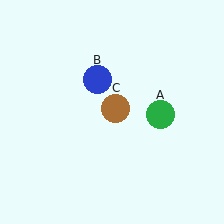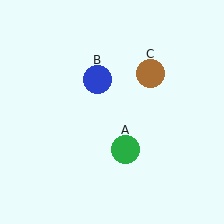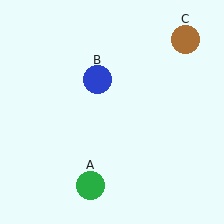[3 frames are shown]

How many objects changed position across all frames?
2 objects changed position: green circle (object A), brown circle (object C).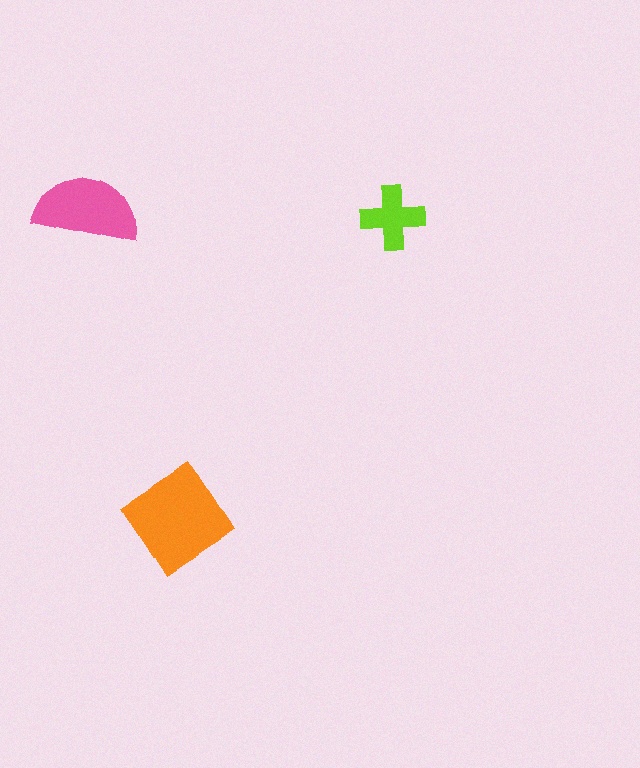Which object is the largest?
The orange diamond.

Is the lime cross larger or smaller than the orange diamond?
Smaller.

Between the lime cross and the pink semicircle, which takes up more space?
The pink semicircle.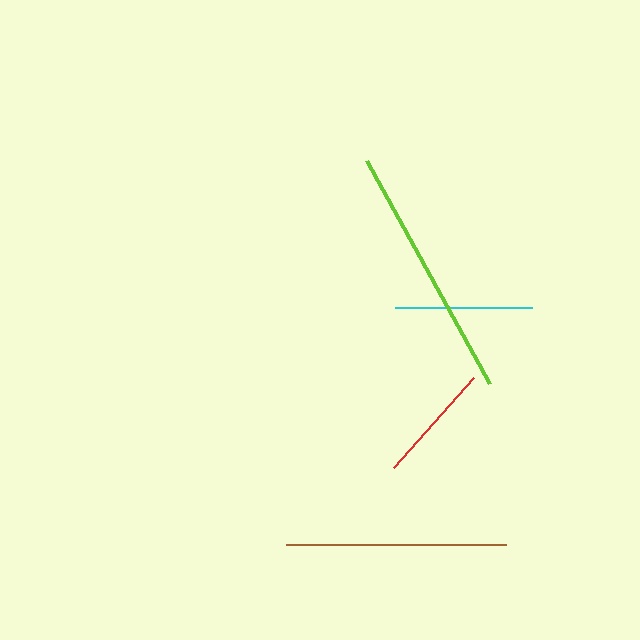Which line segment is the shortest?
The red line is the shortest at approximately 120 pixels.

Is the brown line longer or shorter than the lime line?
The lime line is longer than the brown line.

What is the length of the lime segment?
The lime segment is approximately 254 pixels long.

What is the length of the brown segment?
The brown segment is approximately 220 pixels long.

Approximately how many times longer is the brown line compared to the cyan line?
The brown line is approximately 1.6 times the length of the cyan line.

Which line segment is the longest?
The lime line is the longest at approximately 254 pixels.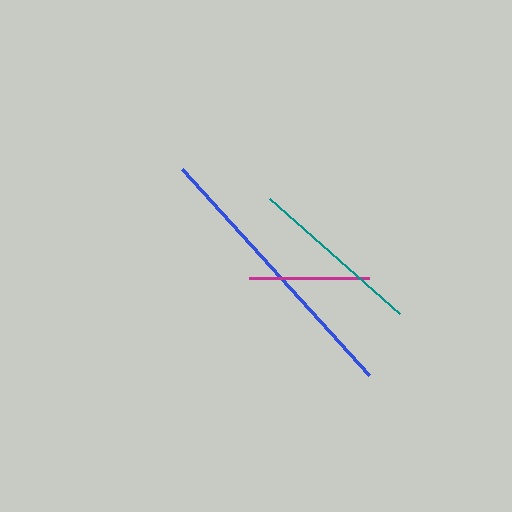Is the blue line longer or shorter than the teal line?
The blue line is longer than the teal line.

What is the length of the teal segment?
The teal segment is approximately 173 pixels long.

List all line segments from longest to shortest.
From longest to shortest: blue, teal, magenta.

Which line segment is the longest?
The blue line is the longest at approximately 279 pixels.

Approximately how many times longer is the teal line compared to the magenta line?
The teal line is approximately 1.4 times the length of the magenta line.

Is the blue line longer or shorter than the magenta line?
The blue line is longer than the magenta line.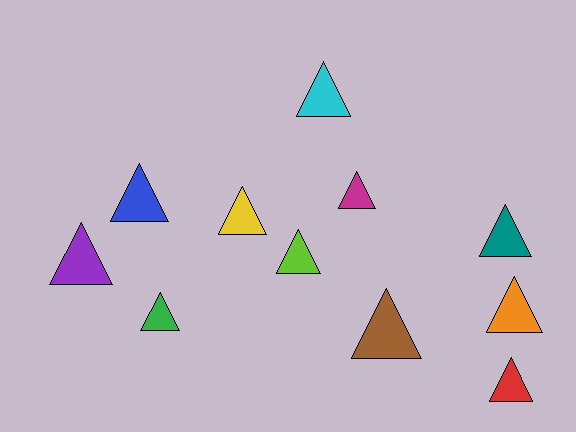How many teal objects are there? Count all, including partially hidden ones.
There is 1 teal object.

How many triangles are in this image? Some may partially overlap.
There are 11 triangles.